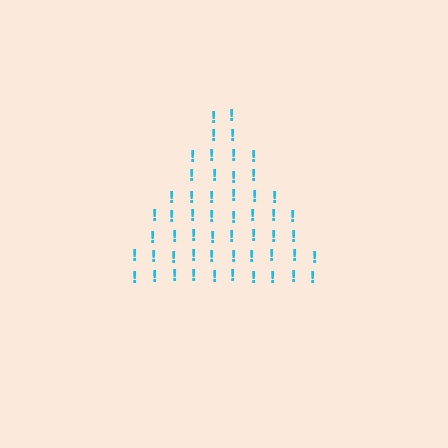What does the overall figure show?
The overall figure shows a triangle.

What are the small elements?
The small elements are exclamation marks.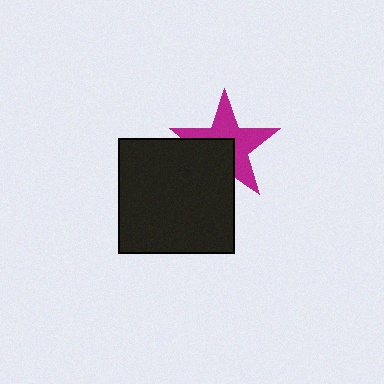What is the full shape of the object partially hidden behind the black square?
The partially hidden object is a magenta star.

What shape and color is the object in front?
The object in front is a black square.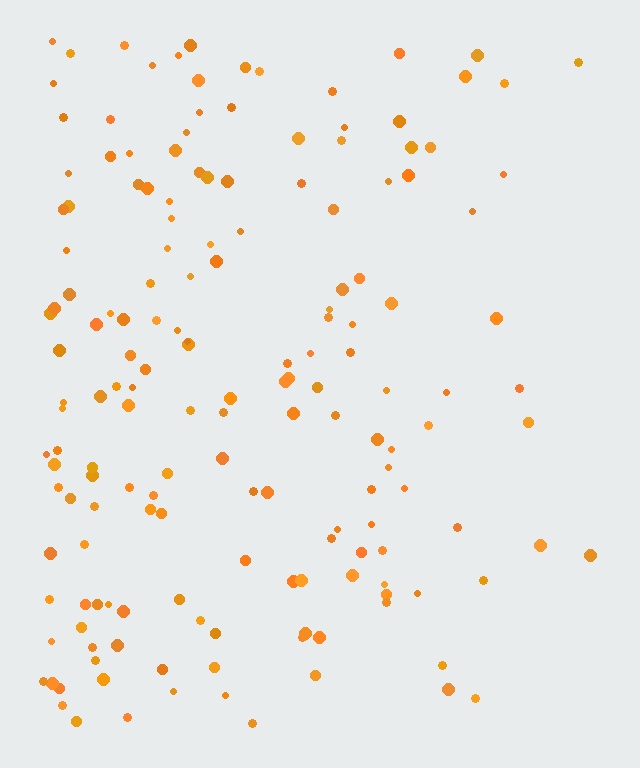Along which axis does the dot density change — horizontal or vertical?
Horizontal.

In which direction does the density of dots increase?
From right to left, with the left side densest.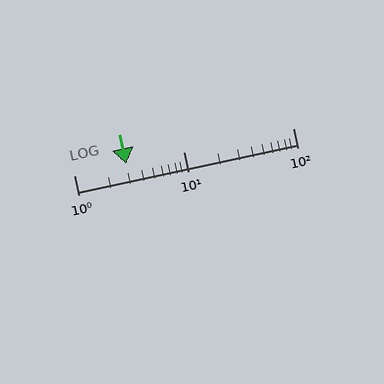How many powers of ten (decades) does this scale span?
The scale spans 2 decades, from 1 to 100.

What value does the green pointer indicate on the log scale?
The pointer indicates approximately 3.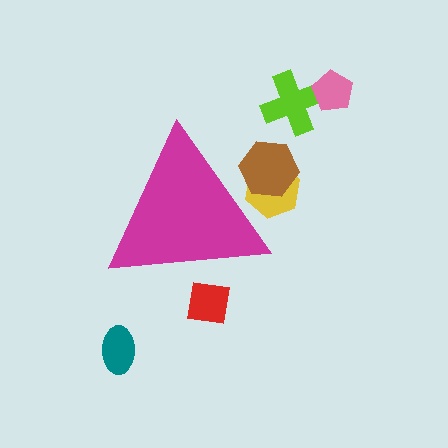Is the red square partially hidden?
Yes, the red square is partially hidden behind the magenta triangle.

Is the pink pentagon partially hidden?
No, the pink pentagon is fully visible.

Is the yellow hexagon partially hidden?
Yes, the yellow hexagon is partially hidden behind the magenta triangle.